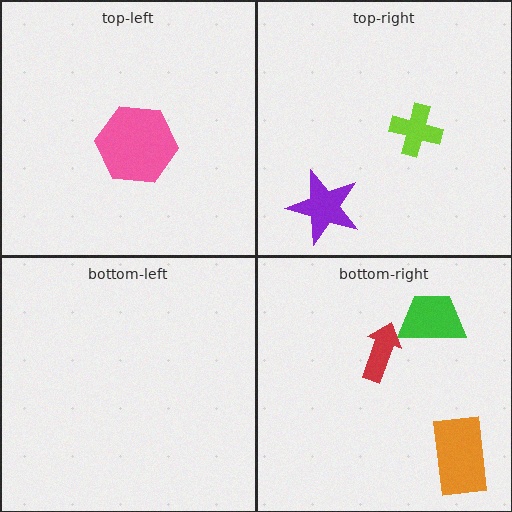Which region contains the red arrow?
The bottom-right region.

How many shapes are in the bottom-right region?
3.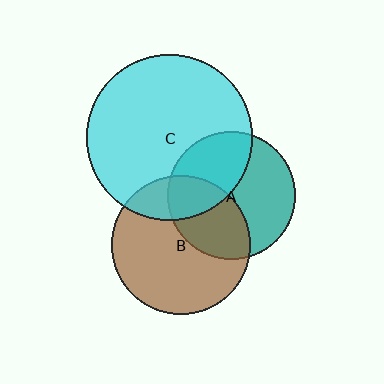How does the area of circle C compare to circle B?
Approximately 1.4 times.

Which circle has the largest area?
Circle C (cyan).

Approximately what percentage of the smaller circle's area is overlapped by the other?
Approximately 40%.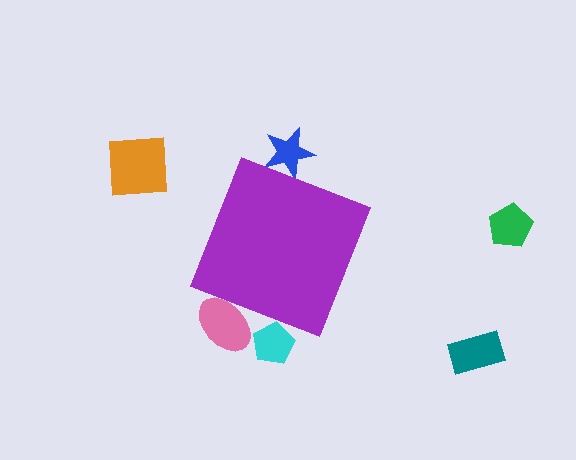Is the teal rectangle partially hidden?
No, the teal rectangle is fully visible.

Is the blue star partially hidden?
Yes, the blue star is partially hidden behind the purple diamond.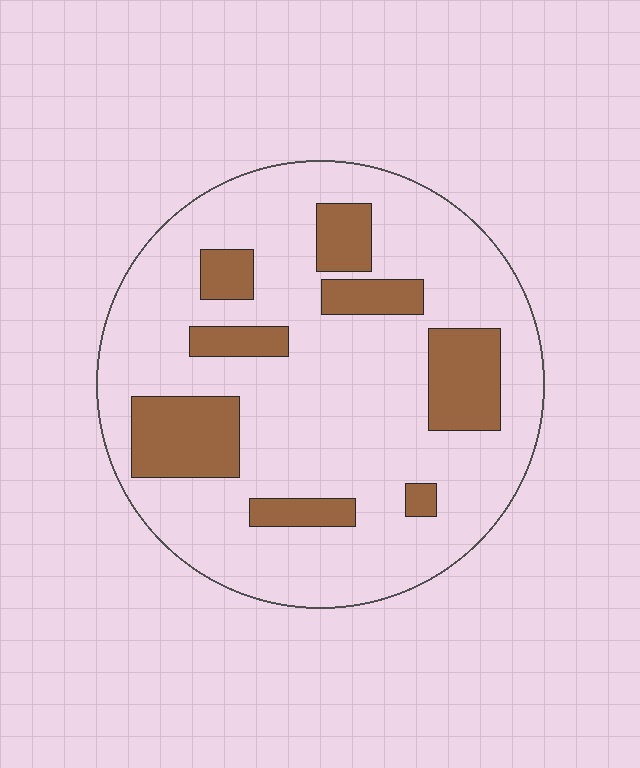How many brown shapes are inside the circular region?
8.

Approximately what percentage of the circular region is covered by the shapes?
Approximately 20%.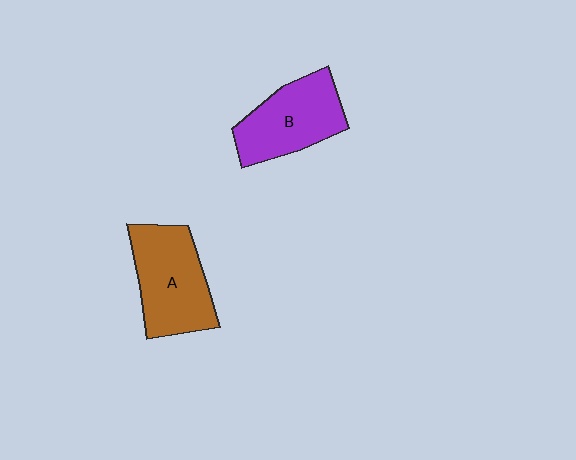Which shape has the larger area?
Shape A (brown).